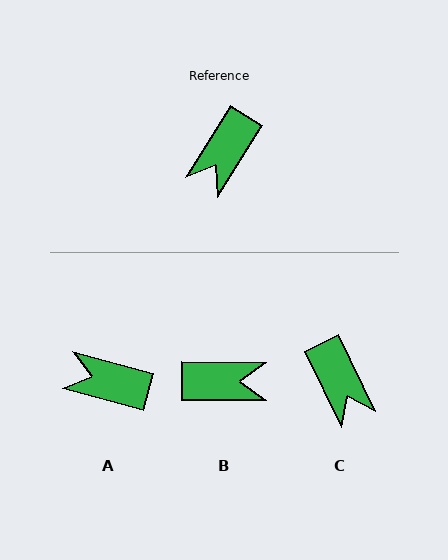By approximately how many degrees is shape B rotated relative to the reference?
Approximately 122 degrees counter-clockwise.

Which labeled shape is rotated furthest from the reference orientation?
B, about 122 degrees away.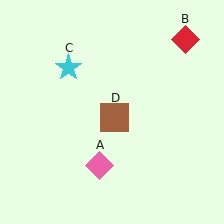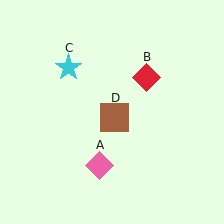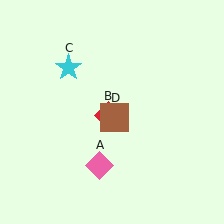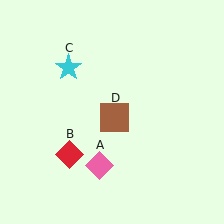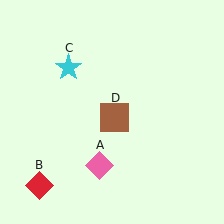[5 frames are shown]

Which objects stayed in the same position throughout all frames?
Pink diamond (object A) and cyan star (object C) and brown square (object D) remained stationary.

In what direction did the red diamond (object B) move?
The red diamond (object B) moved down and to the left.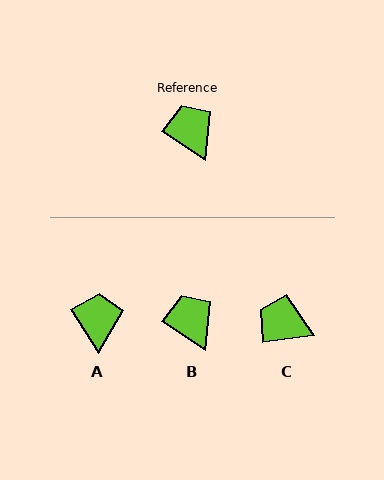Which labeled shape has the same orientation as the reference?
B.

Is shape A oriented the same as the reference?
No, it is off by about 24 degrees.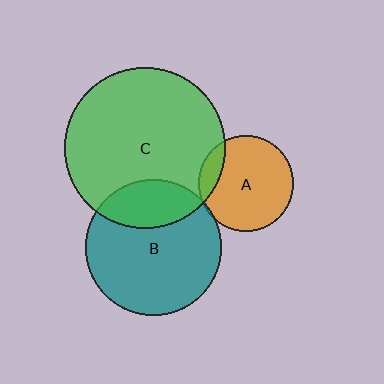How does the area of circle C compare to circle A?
Approximately 2.8 times.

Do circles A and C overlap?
Yes.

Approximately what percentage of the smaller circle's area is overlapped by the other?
Approximately 15%.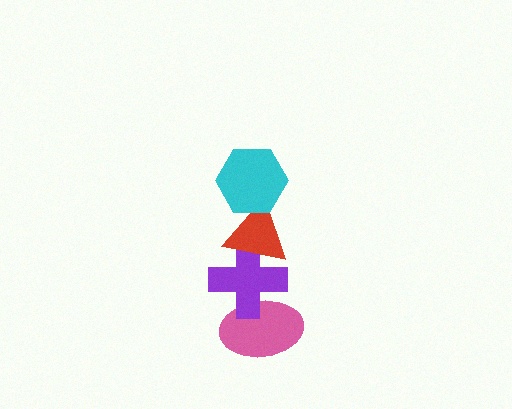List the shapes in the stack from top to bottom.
From top to bottom: the cyan hexagon, the red triangle, the purple cross, the pink ellipse.